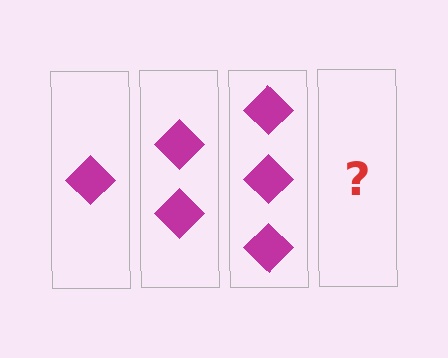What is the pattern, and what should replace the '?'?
The pattern is that each step adds one more diamond. The '?' should be 4 diamonds.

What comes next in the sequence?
The next element should be 4 diamonds.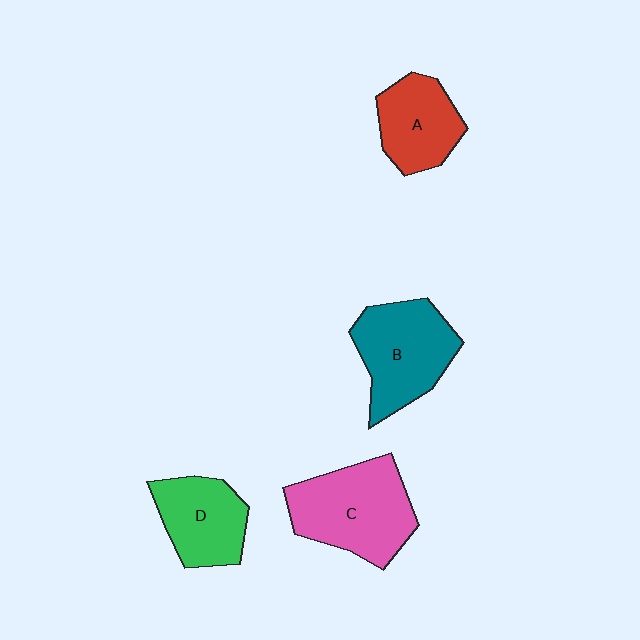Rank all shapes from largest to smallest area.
From largest to smallest: C (pink), B (teal), D (green), A (red).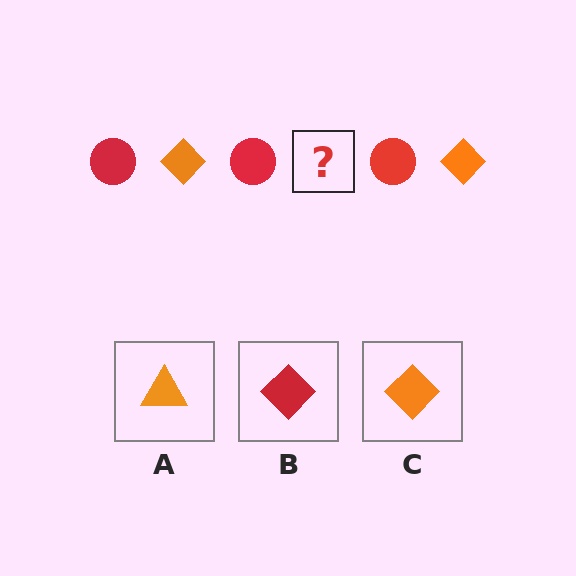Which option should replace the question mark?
Option C.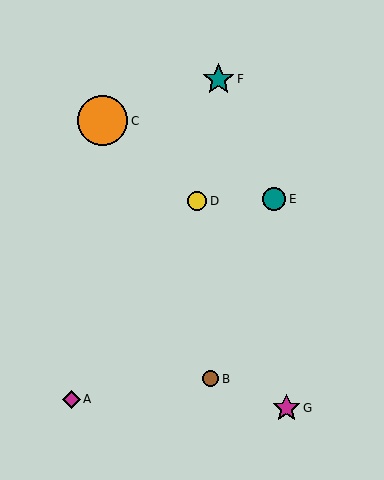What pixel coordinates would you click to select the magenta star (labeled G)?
Click at (286, 408) to select the magenta star G.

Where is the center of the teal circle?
The center of the teal circle is at (274, 199).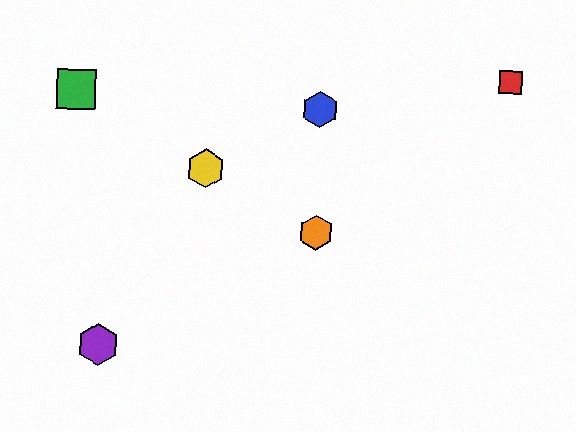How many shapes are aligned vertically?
2 shapes (the blue hexagon, the orange hexagon) are aligned vertically.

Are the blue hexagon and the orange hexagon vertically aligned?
Yes, both are at x≈320.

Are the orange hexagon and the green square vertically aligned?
No, the orange hexagon is at x≈316 and the green square is at x≈76.